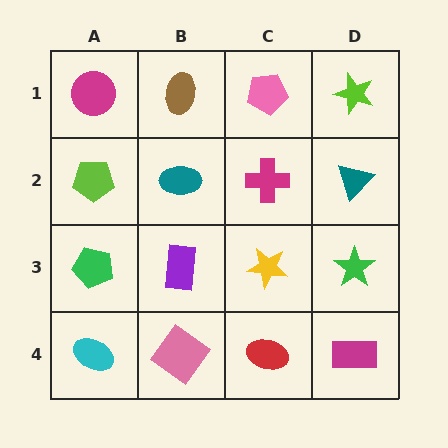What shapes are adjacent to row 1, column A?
A lime pentagon (row 2, column A), a brown ellipse (row 1, column B).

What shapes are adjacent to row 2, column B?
A brown ellipse (row 1, column B), a purple rectangle (row 3, column B), a lime pentagon (row 2, column A), a magenta cross (row 2, column C).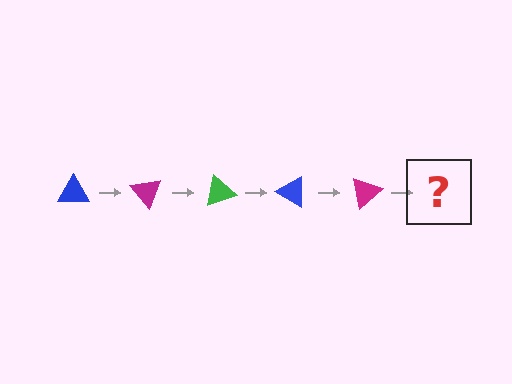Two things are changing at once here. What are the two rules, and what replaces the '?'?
The two rules are that it rotates 50 degrees each step and the color cycles through blue, magenta, and green. The '?' should be a green triangle, rotated 250 degrees from the start.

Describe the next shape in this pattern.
It should be a green triangle, rotated 250 degrees from the start.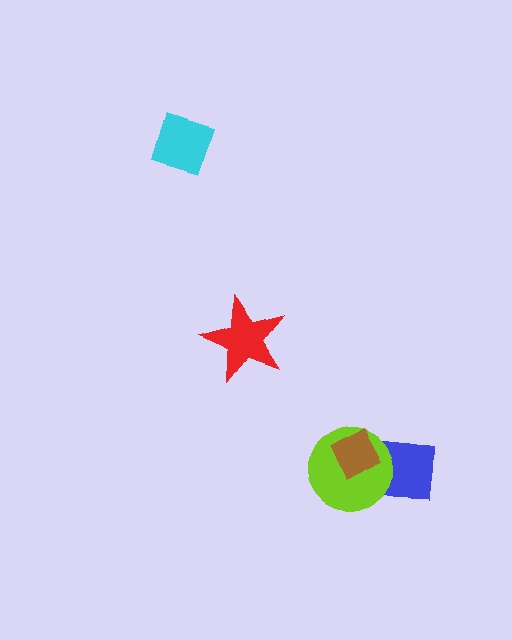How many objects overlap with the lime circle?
2 objects overlap with the lime circle.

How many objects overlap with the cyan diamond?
0 objects overlap with the cyan diamond.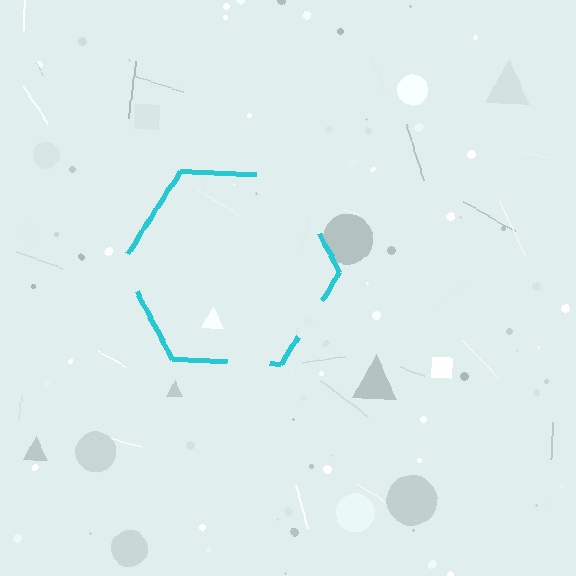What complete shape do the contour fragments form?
The contour fragments form a hexagon.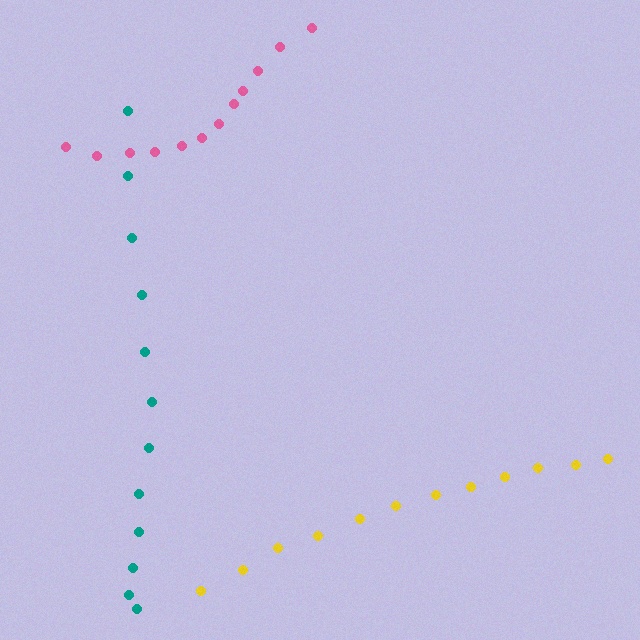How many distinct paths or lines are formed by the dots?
There are 3 distinct paths.